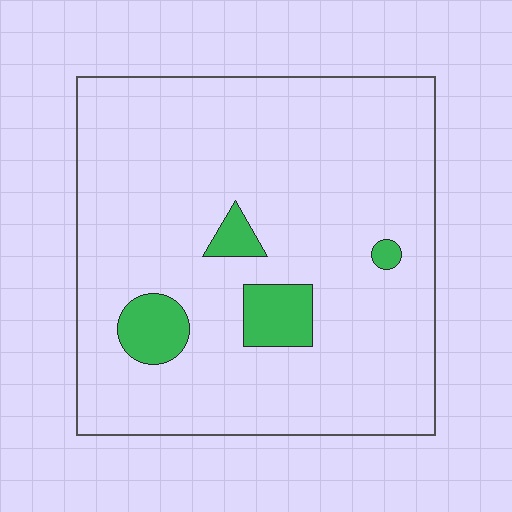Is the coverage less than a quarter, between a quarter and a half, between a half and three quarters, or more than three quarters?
Less than a quarter.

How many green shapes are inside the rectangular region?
4.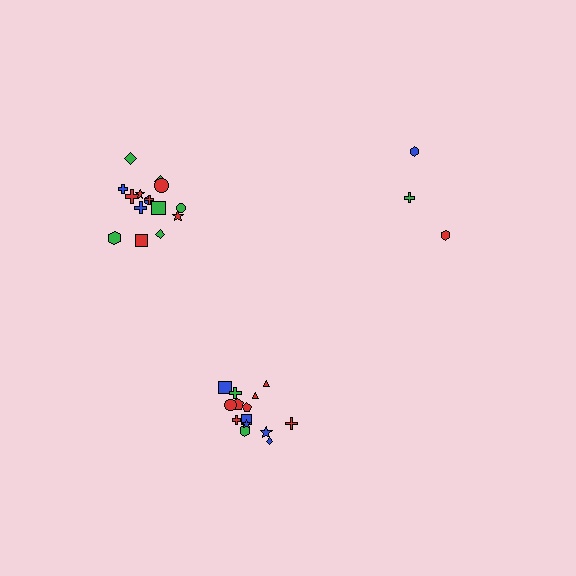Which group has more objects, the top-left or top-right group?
The top-left group.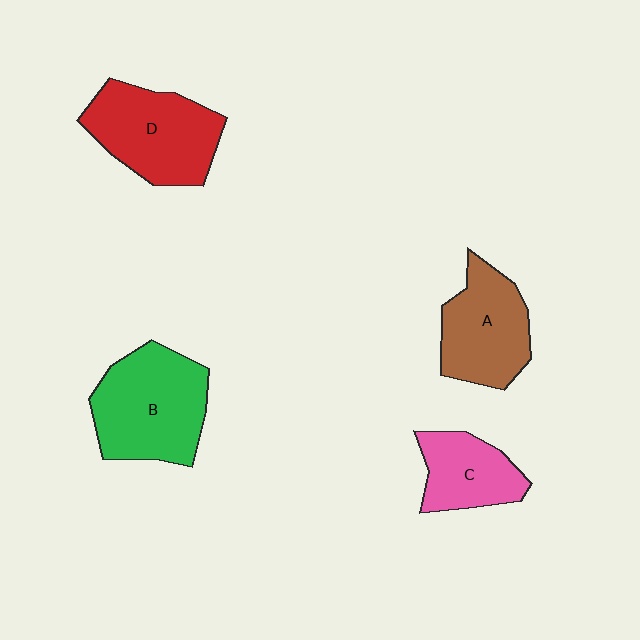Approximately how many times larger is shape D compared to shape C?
Approximately 1.5 times.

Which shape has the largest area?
Shape B (green).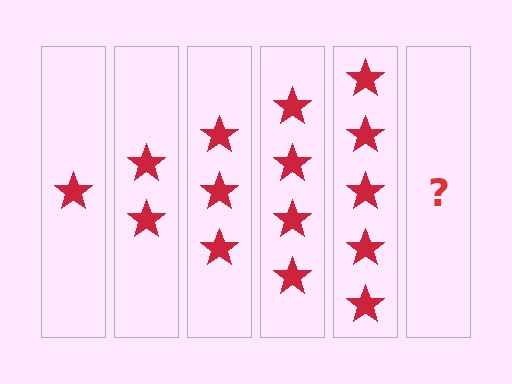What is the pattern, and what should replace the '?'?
The pattern is that each step adds one more star. The '?' should be 6 stars.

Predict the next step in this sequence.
The next step is 6 stars.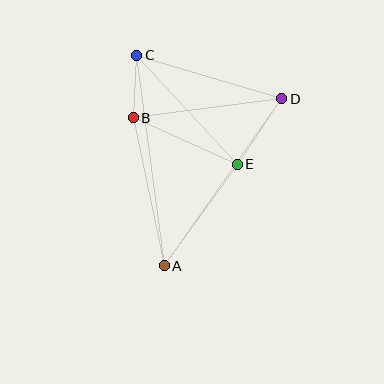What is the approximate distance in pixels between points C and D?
The distance between C and D is approximately 151 pixels.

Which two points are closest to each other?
Points B and C are closest to each other.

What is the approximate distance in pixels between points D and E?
The distance between D and E is approximately 79 pixels.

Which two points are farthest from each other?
Points A and C are farthest from each other.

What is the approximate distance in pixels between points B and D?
The distance between B and D is approximately 150 pixels.